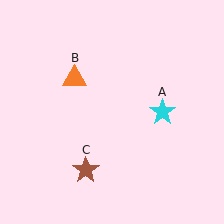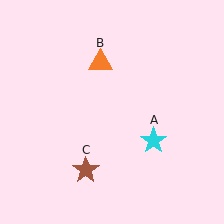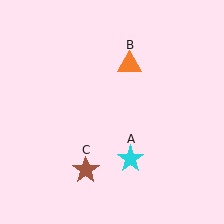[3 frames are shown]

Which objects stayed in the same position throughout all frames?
Brown star (object C) remained stationary.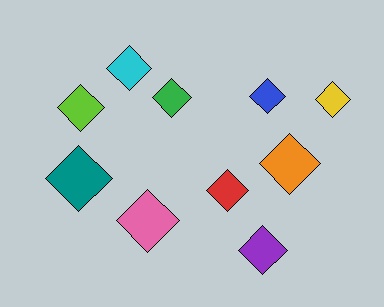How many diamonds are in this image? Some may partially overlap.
There are 10 diamonds.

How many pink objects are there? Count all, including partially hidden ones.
There is 1 pink object.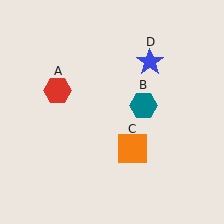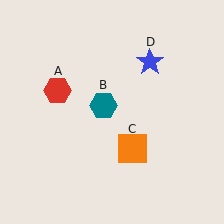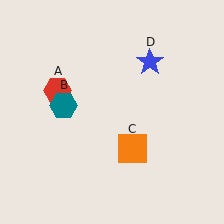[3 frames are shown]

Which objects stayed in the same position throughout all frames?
Red hexagon (object A) and orange square (object C) and blue star (object D) remained stationary.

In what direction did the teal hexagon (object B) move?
The teal hexagon (object B) moved left.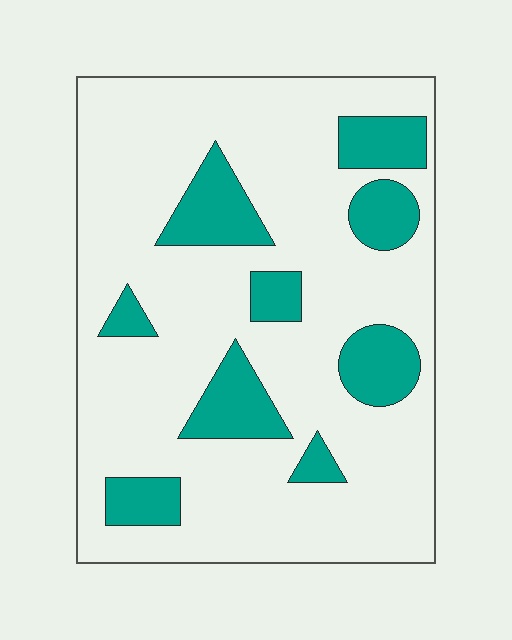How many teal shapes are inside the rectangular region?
9.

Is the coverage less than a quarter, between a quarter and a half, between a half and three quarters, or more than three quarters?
Less than a quarter.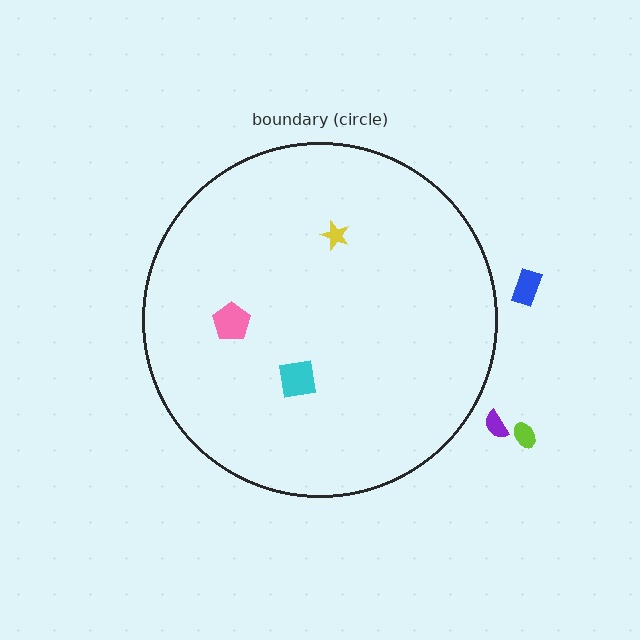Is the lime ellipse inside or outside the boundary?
Outside.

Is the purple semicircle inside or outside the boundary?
Outside.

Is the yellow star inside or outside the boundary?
Inside.